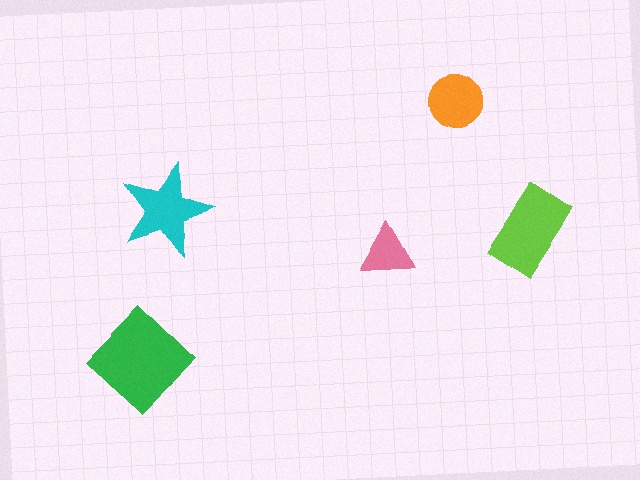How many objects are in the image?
There are 5 objects in the image.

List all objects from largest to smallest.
The green diamond, the lime rectangle, the cyan star, the orange circle, the pink triangle.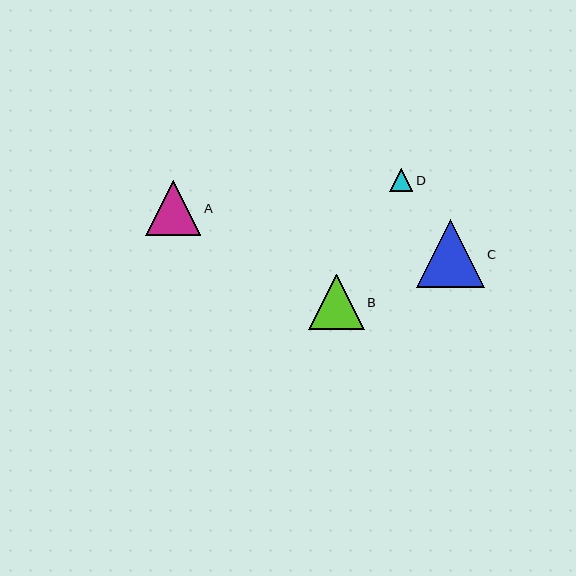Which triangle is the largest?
Triangle C is the largest with a size of approximately 68 pixels.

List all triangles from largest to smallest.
From largest to smallest: C, B, A, D.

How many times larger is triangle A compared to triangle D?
Triangle A is approximately 2.4 times the size of triangle D.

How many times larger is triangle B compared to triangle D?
Triangle B is approximately 2.4 times the size of triangle D.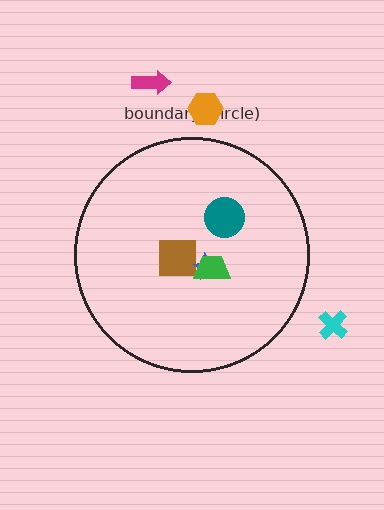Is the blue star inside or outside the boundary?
Inside.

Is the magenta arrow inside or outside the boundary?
Outside.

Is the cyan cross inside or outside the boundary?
Outside.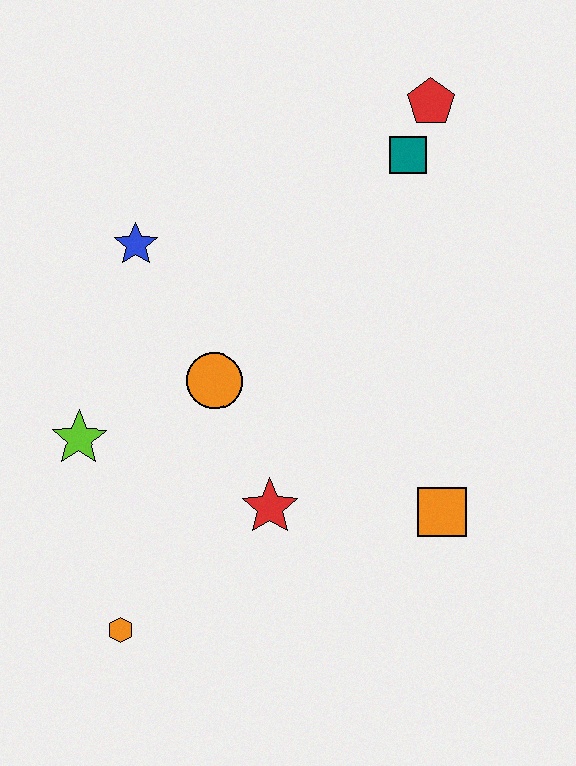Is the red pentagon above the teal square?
Yes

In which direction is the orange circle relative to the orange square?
The orange circle is to the left of the orange square.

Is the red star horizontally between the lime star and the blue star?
No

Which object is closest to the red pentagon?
The teal square is closest to the red pentagon.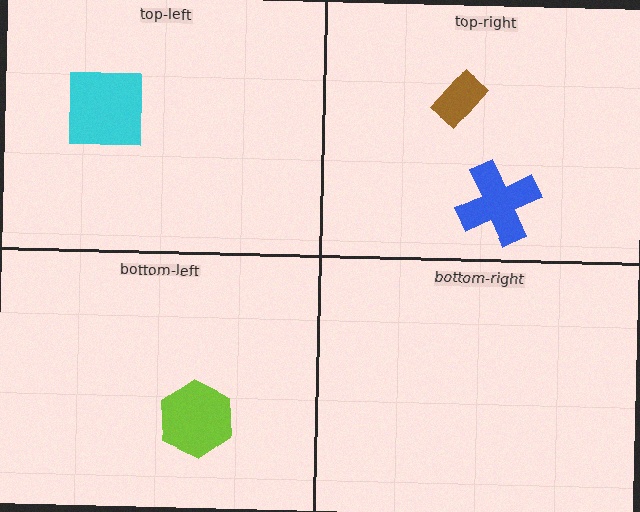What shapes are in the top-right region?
The brown rectangle, the blue cross.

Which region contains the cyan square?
The top-left region.